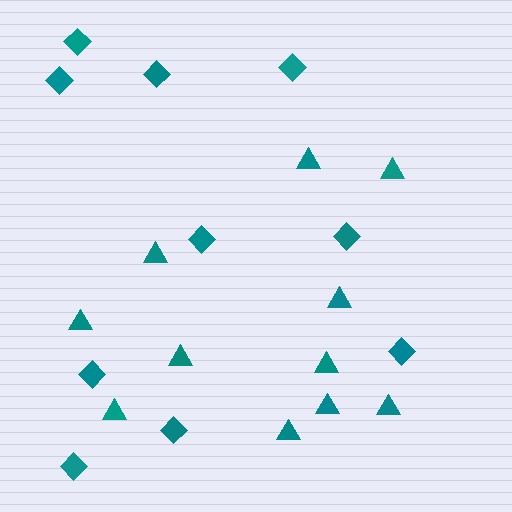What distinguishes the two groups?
There are 2 groups: one group of diamonds (10) and one group of triangles (11).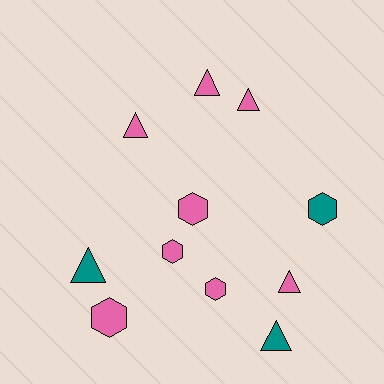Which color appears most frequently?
Pink, with 8 objects.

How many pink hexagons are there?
There are 4 pink hexagons.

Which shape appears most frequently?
Triangle, with 6 objects.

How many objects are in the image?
There are 11 objects.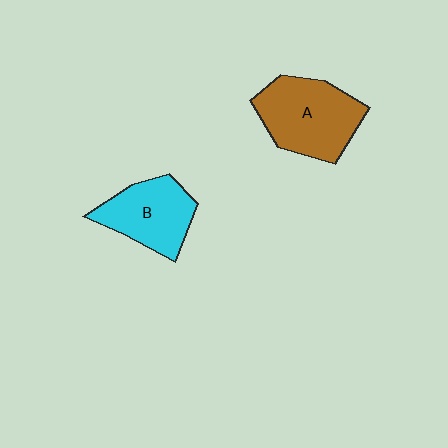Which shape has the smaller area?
Shape B (cyan).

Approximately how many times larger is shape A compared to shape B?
Approximately 1.2 times.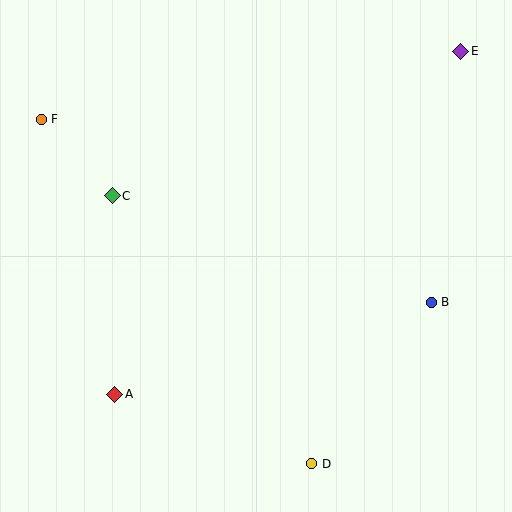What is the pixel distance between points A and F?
The distance between A and F is 285 pixels.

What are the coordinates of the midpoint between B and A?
The midpoint between B and A is at (273, 348).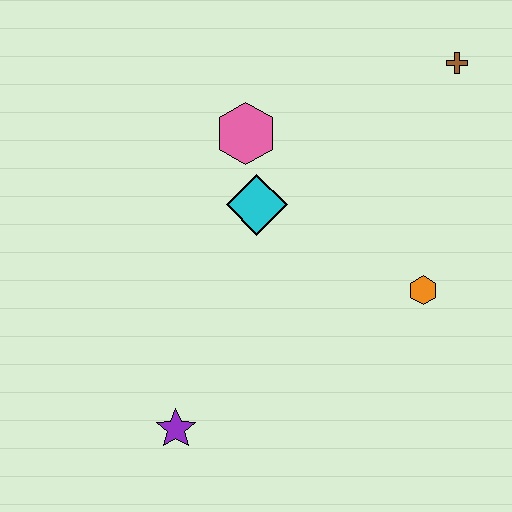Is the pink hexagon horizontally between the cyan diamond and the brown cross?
No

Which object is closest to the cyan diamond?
The pink hexagon is closest to the cyan diamond.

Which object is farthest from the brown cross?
The purple star is farthest from the brown cross.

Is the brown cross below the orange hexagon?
No